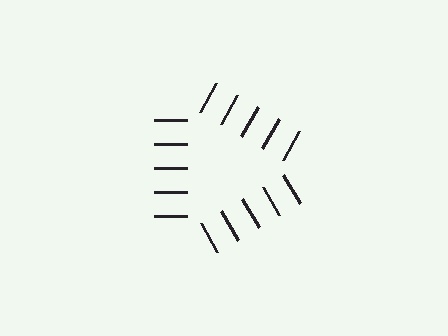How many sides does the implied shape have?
3 sides — the line-ends trace a triangle.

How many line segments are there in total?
15 — 5 along each of the 3 edges.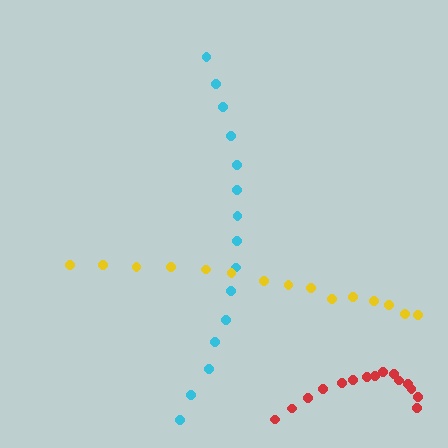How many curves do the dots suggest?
There are 3 distinct paths.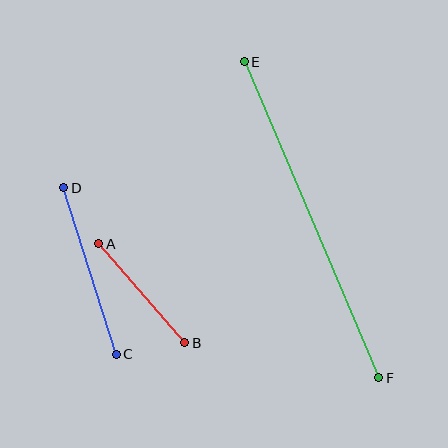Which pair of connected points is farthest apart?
Points E and F are farthest apart.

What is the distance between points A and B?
The distance is approximately 131 pixels.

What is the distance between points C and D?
The distance is approximately 175 pixels.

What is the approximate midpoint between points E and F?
The midpoint is at approximately (311, 220) pixels.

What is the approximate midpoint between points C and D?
The midpoint is at approximately (90, 271) pixels.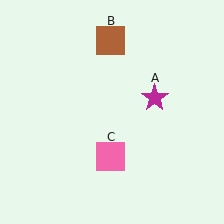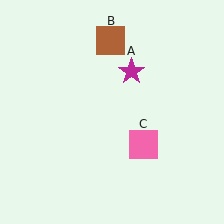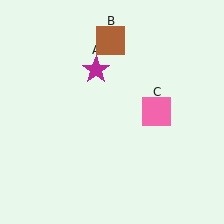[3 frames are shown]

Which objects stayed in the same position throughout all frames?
Brown square (object B) remained stationary.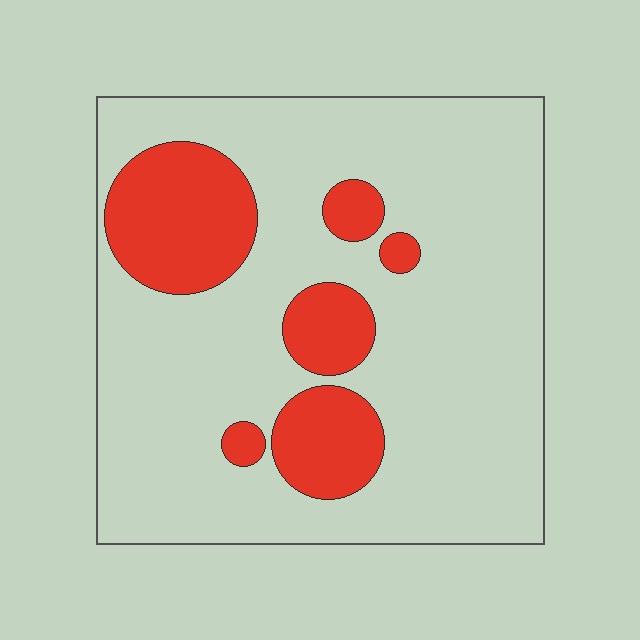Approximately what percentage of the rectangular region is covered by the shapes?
Approximately 20%.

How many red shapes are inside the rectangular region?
6.